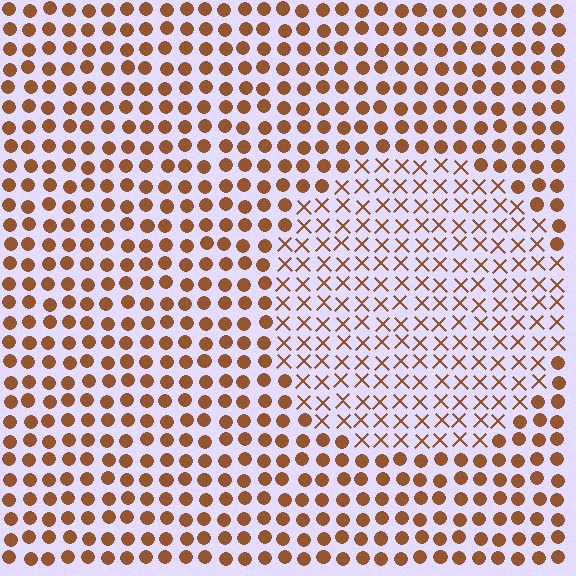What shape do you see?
I see a circle.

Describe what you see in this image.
The image is filled with small brown elements arranged in a uniform grid. A circle-shaped region contains X marks, while the surrounding area contains circles. The boundary is defined purely by the change in element shape.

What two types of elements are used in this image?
The image uses X marks inside the circle region and circles outside it.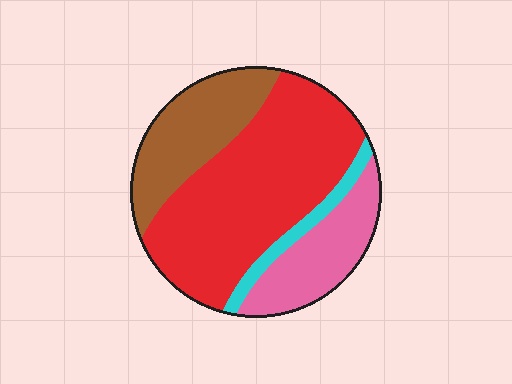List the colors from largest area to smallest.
From largest to smallest: red, brown, pink, cyan.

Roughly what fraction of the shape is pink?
Pink covers roughly 20% of the shape.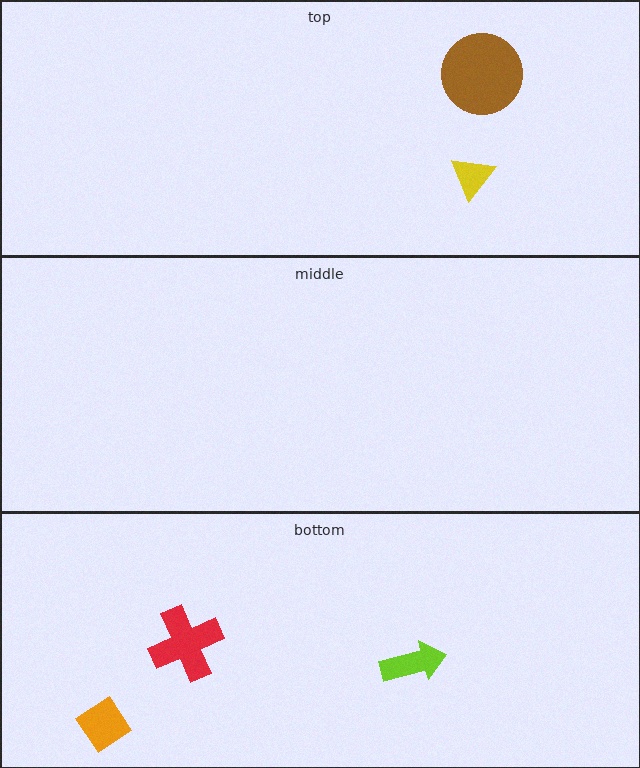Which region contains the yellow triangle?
The top region.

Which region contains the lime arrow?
The bottom region.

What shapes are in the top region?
The yellow triangle, the brown circle.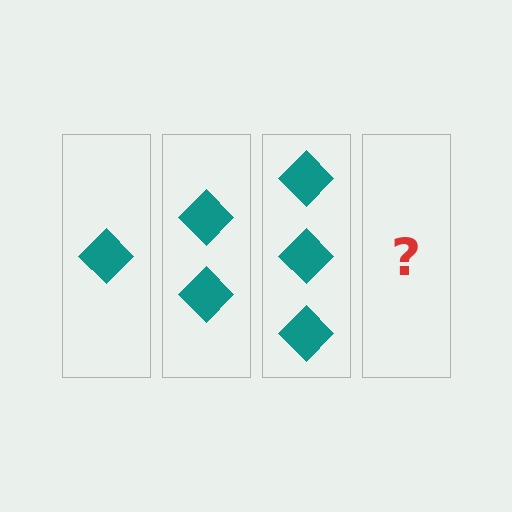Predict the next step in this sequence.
The next step is 4 diamonds.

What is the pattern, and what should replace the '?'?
The pattern is that each step adds one more diamond. The '?' should be 4 diamonds.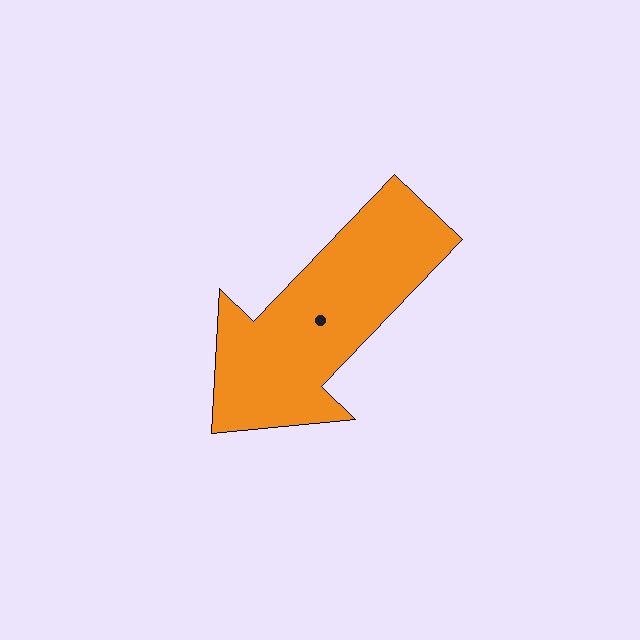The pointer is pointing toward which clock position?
Roughly 7 o'clock.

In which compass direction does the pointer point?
Southwest.